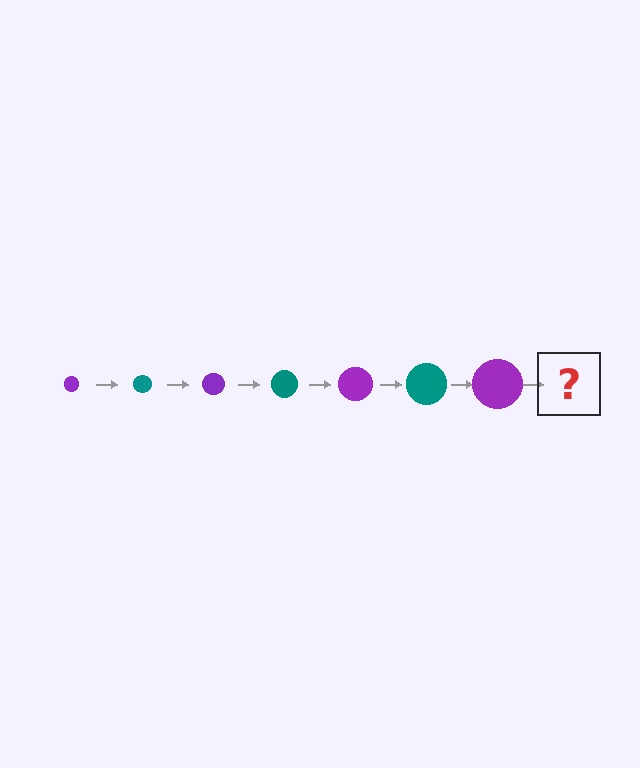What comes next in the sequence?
The next element should be a teal circle, larger than the previous one.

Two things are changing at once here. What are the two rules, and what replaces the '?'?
The two rules are that the circle grows larger each step and the color cycles through purple and teal. The '?' should be a teal circle, larger than the previous one.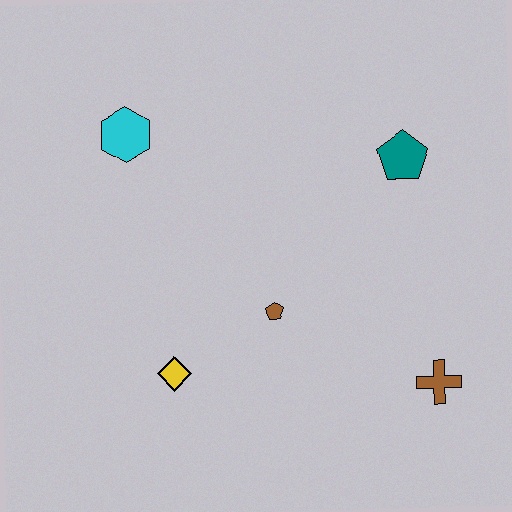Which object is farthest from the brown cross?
The cyan hexagon is farthest from the brown cross.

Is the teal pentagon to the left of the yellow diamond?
No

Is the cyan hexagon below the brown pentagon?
No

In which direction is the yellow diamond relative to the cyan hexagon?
The yellow diamond is below the cyan hexagon.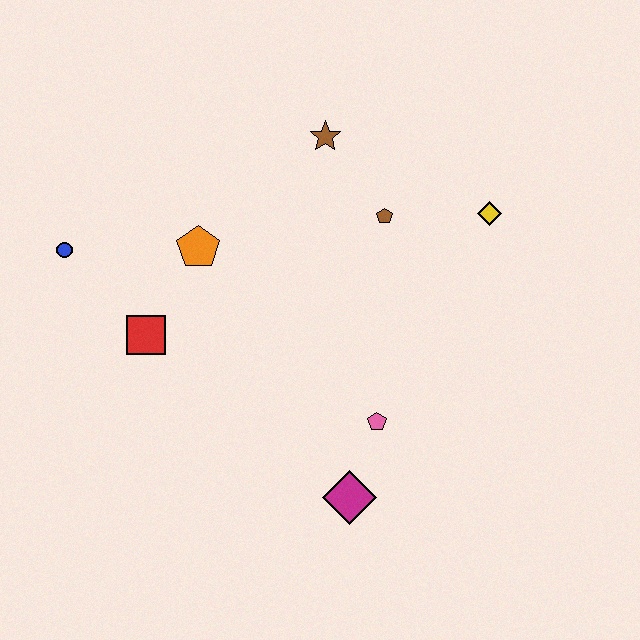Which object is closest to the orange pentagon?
The red square is closest to the orange pentagon.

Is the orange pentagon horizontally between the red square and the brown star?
Yes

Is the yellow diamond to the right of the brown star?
Yes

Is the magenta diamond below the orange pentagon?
Yes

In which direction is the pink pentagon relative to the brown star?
The pink pentagon is below the brown star.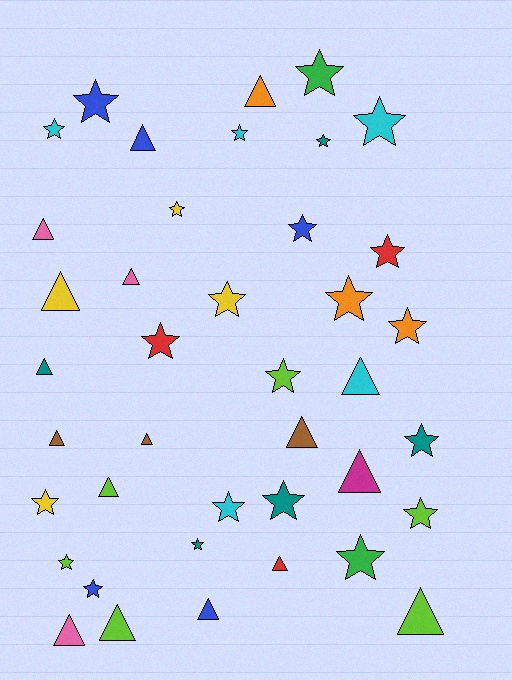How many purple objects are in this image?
There are no purple objects.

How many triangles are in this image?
There are 17 triangles.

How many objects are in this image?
There are 40 objects.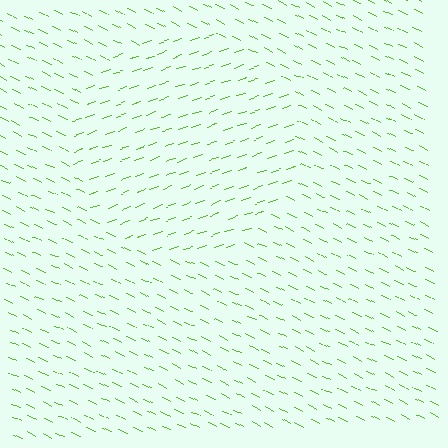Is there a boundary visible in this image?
Yes, there is a texture boundary formed by a change in line orientation.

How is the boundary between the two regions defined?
The boundary is defined purely by a change in line orientation (approximately 45 degrees difference). All lines are the same color and thickness.